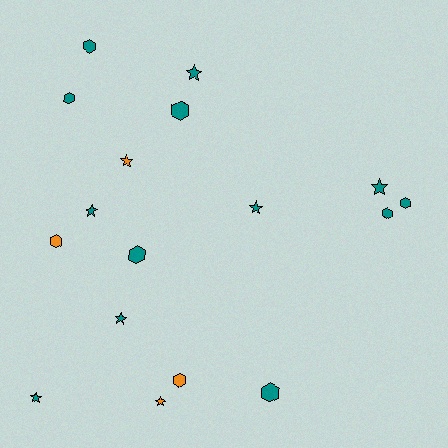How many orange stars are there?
There are 2 orange stars.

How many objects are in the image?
There are 17 objects.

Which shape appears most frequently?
Hexagon, with 9 objects.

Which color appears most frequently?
Teal, with 13 objects.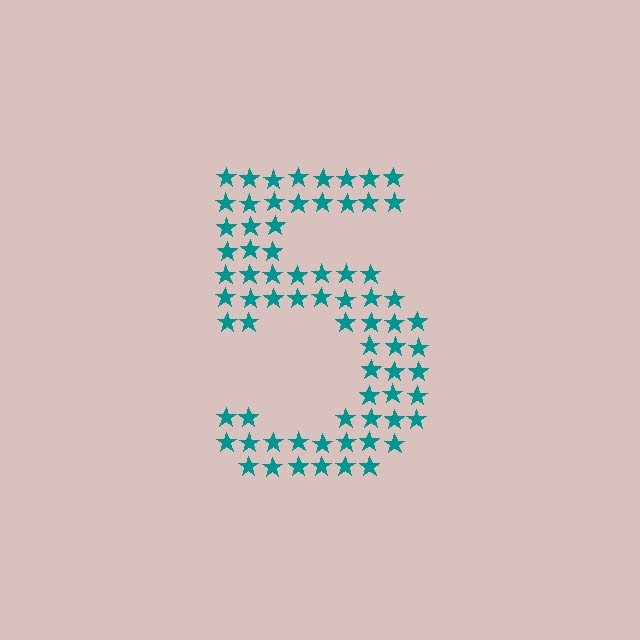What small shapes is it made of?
It is made of small stars.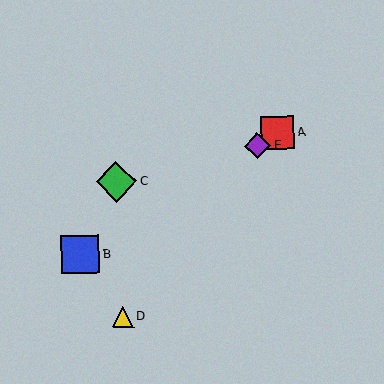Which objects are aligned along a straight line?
Objects A, B, E are aligned along a straight line.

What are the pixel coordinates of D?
Object D is at (123, 317).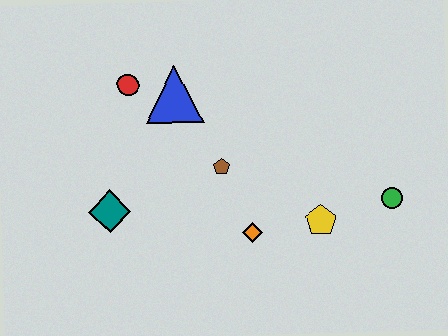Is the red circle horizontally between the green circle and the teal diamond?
Yes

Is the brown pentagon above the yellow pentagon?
Yes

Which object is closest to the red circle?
The blue triangle is closest to the red circle.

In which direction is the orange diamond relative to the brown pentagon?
The orange diamond is below the brown pentagon.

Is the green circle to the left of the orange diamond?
No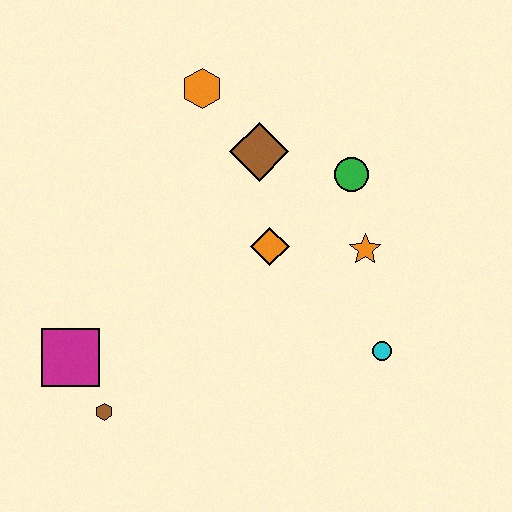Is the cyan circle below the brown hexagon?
No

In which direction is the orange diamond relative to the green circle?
The orange diamond is to the left of the green circle.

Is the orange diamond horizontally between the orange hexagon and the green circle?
Yes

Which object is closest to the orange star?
The green circle is closest to the orange star.